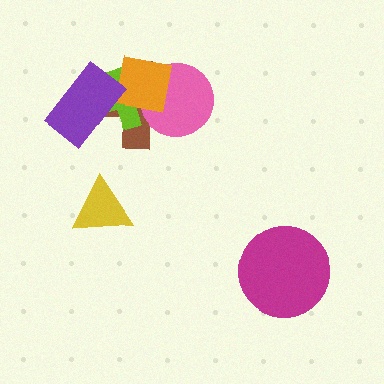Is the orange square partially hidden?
Yes, it is partially covered by another shape.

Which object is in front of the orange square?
The purple rectangle is in front of the orange square.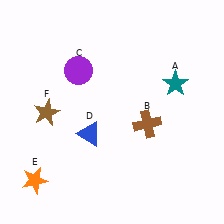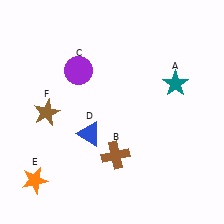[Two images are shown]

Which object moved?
The brown cross (B) moved left.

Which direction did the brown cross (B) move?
The brown cross (B) moved left.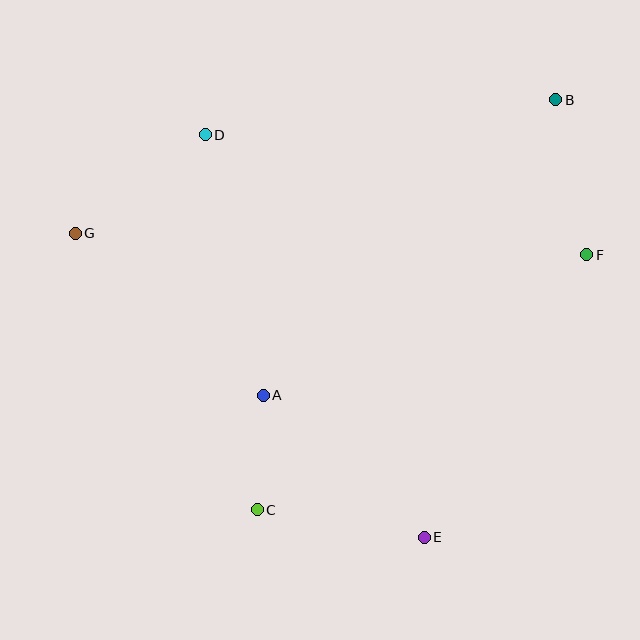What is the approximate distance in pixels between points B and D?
The distance between B and D is approximately 352 pixels.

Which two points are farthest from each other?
Points F and G are farthest from each other.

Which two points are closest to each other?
Points A and C are closest to each other.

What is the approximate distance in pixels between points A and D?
The distance between A and D is approximately 267 pixels.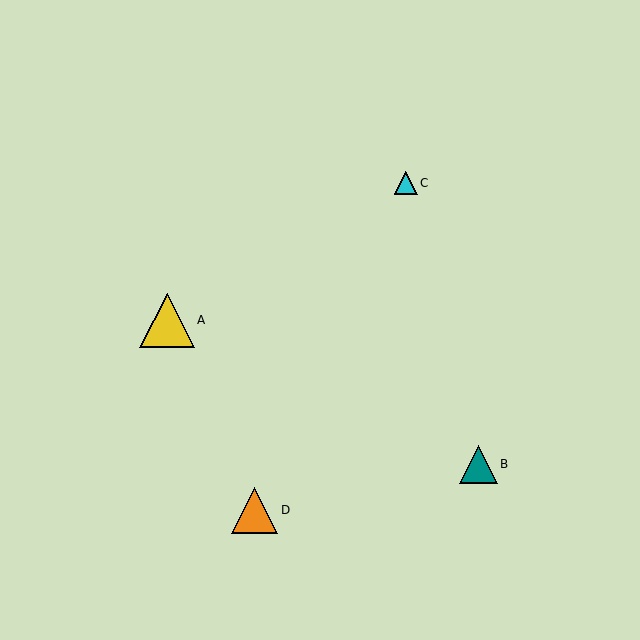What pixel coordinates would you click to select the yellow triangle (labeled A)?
Click at (167, 320) to select the yellow triangle A.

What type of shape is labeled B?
Shape B is a teal triangle.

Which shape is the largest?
The yellow triangle (labeled A) is the largest.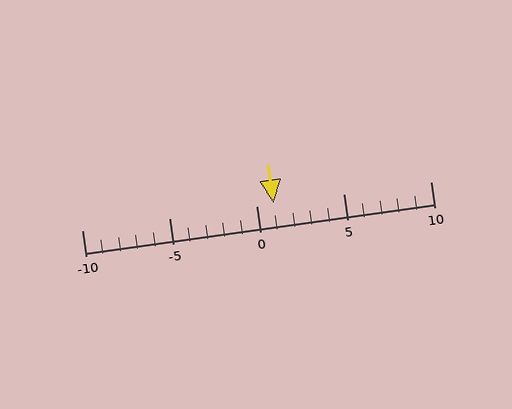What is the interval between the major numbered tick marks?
The major tick marks are spaced 5 units apart.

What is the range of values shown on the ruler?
The ruler shows values from -10 to 10.